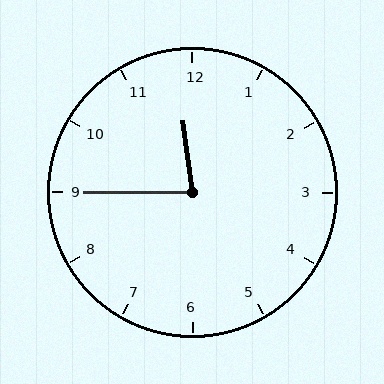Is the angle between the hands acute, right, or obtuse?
It is acute.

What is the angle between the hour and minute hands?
Approximately 82 degrees.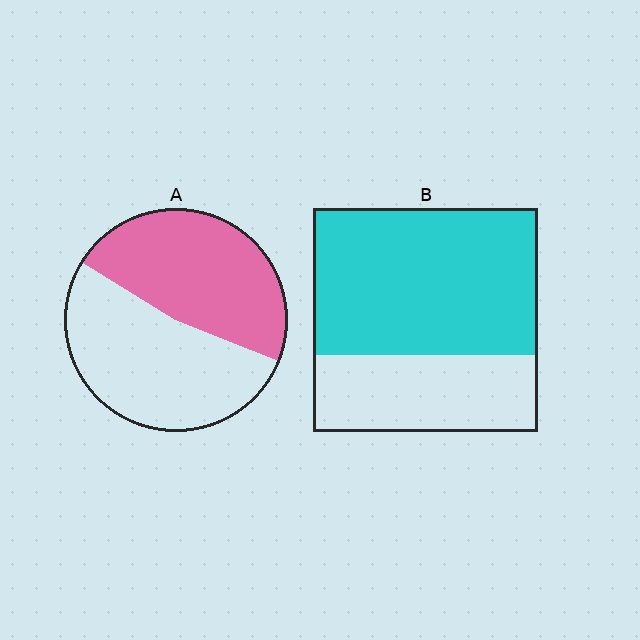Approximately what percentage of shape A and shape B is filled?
A is approximately 45% and B is approximately 65%.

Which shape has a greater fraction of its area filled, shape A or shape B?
Shape B.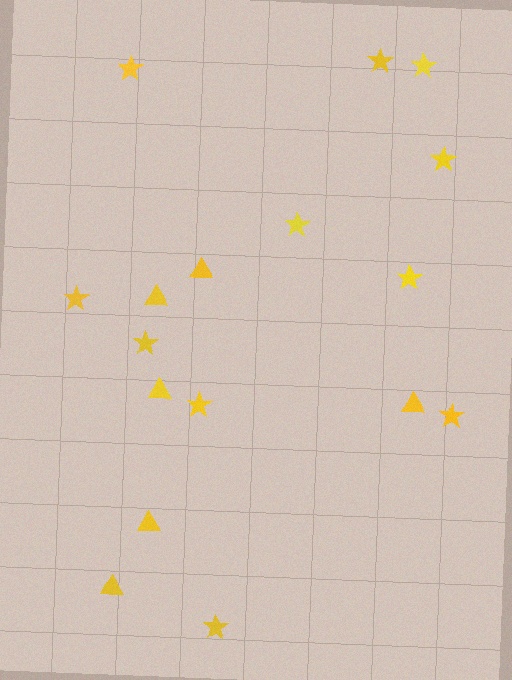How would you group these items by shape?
There are 2 groups: one group of triangles (6) and one group of stars (11).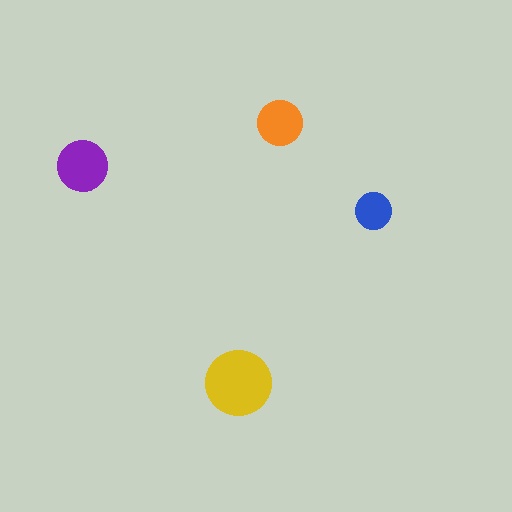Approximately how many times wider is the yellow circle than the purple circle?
About 1.5 times wider.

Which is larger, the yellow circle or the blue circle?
The yellow one.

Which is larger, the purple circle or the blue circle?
The purple one.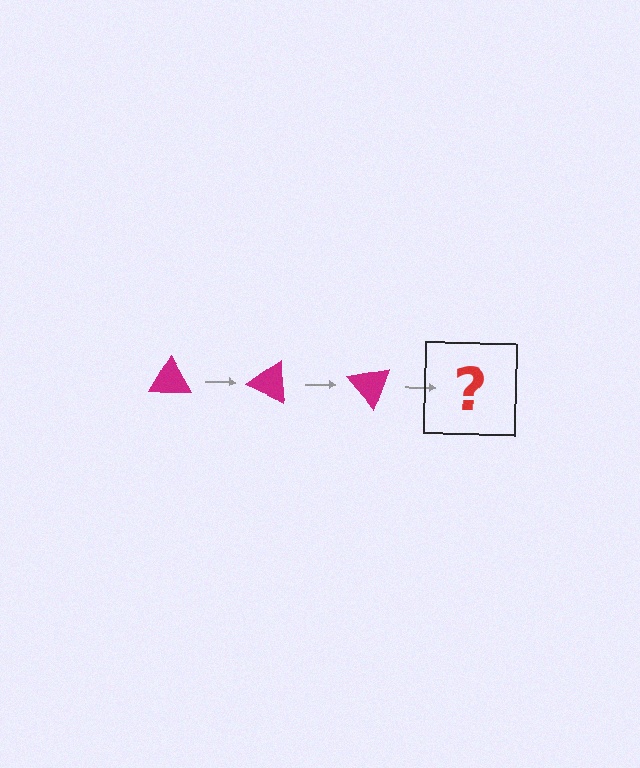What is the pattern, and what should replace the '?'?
The pattern is that the triangle rotates 25 degrees each step. The '?' should be a magenta triangle rotated 75 degrees.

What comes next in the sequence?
The next element should be a magenta triangle rotated 75 degrees.